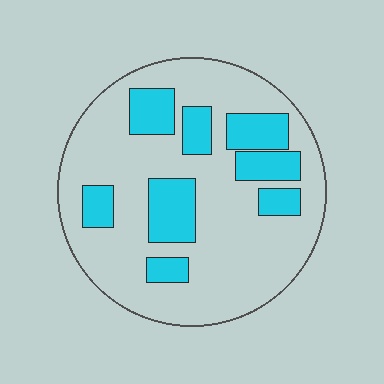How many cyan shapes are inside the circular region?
8.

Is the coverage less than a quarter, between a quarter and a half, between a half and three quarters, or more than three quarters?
Between a quarter and a half.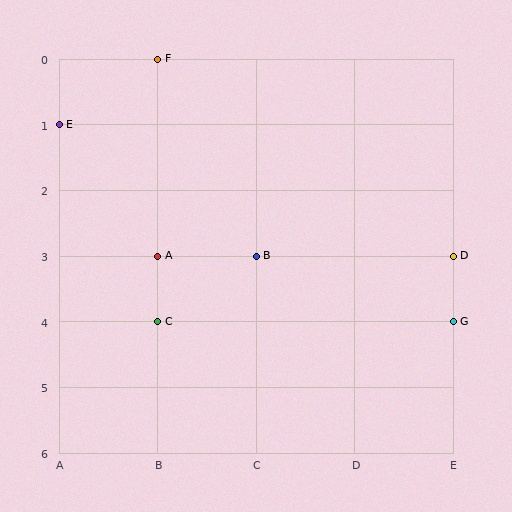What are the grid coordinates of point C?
Point C is at grid coordinates (B, 4).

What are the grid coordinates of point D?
Point D is at grid coordinates (E, 3).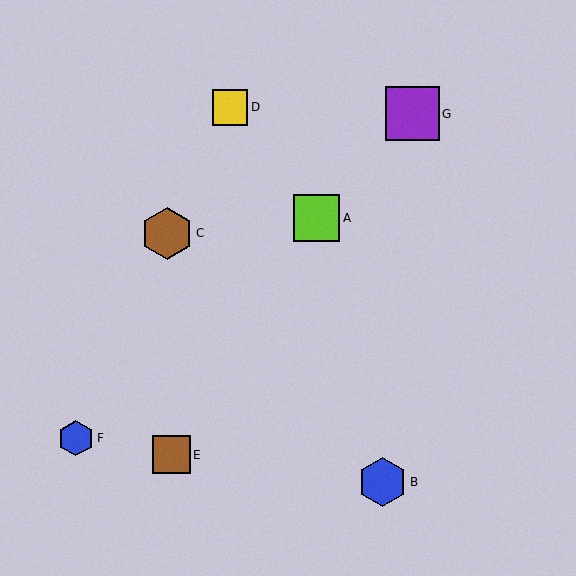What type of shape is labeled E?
Shape E is a brown square.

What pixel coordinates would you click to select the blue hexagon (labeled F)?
Click at (76, 438) to select the blue hexagon F.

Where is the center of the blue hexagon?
The center of the blue hexagon is at (76, 438).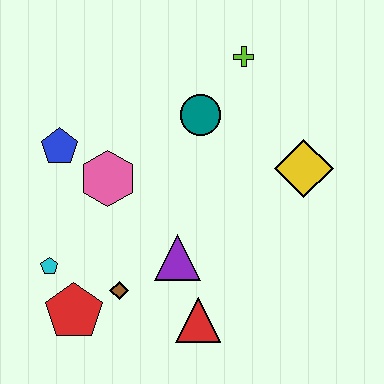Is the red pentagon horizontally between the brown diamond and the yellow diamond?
No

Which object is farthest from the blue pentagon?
The yellow diamond is farthest from the blue pentagon.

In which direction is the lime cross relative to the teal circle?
The lime cross is above the teal circle.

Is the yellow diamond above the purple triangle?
Yes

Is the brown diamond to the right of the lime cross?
No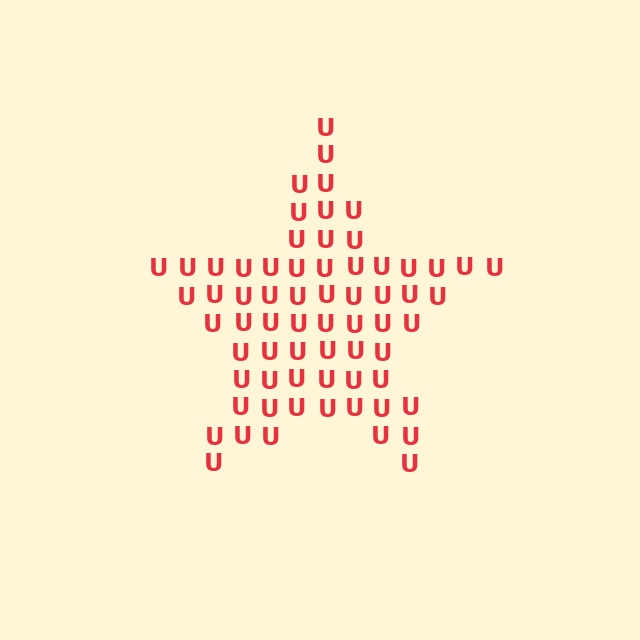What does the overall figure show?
The overall figure shows a star.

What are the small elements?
The small elements are letter U's.